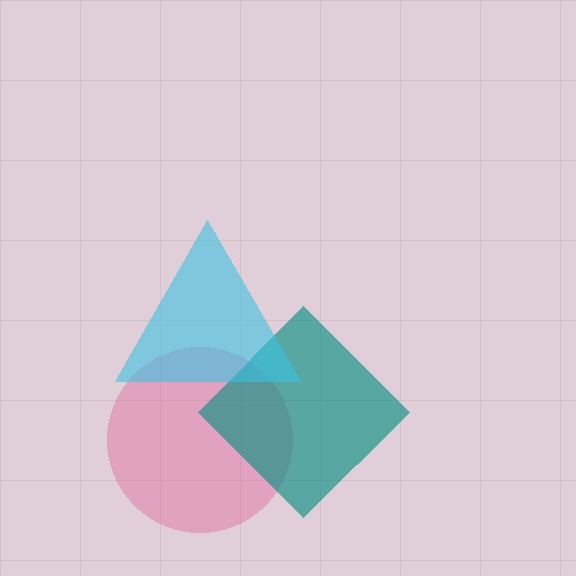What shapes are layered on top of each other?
The layered shapes are: a pink circle, a teal diamond, a cyan triangle.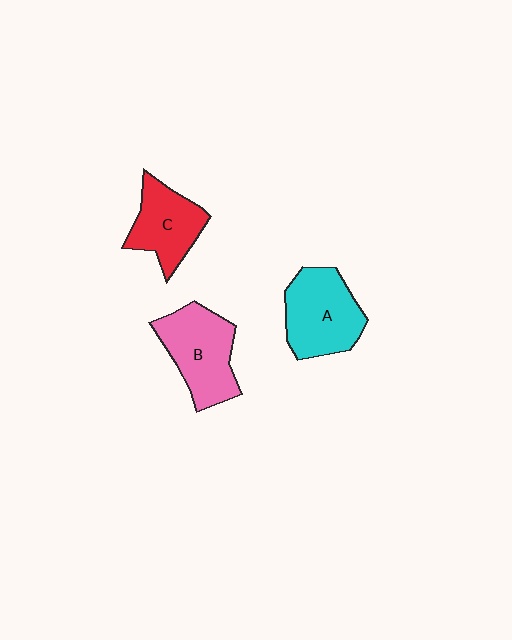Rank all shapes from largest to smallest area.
From largest to smallest: A (cyan), B (pink), C (red).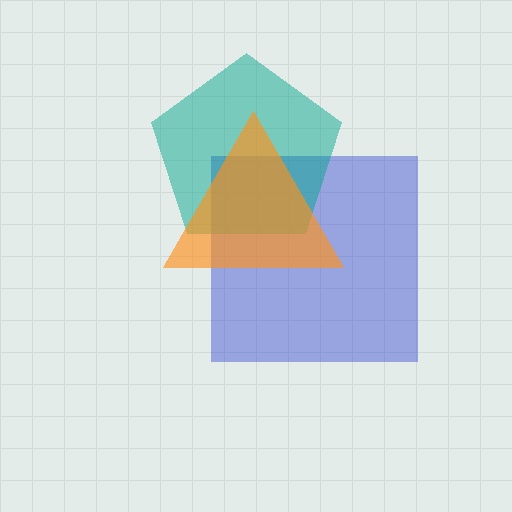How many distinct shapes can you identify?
There are 3 distinct shapes: a blue square, a teal pentagon, an orange triangle.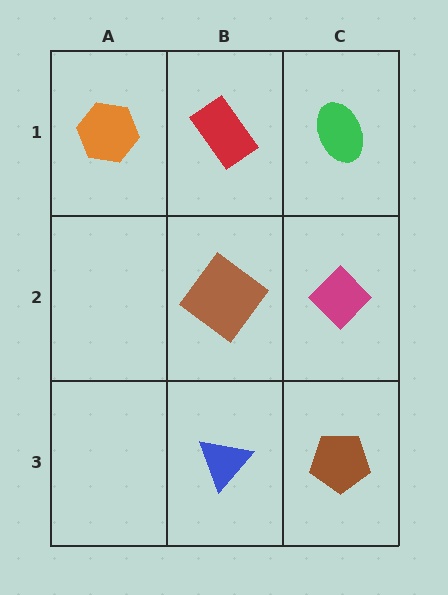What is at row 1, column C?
A green ellipse.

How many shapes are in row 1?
3 shapes.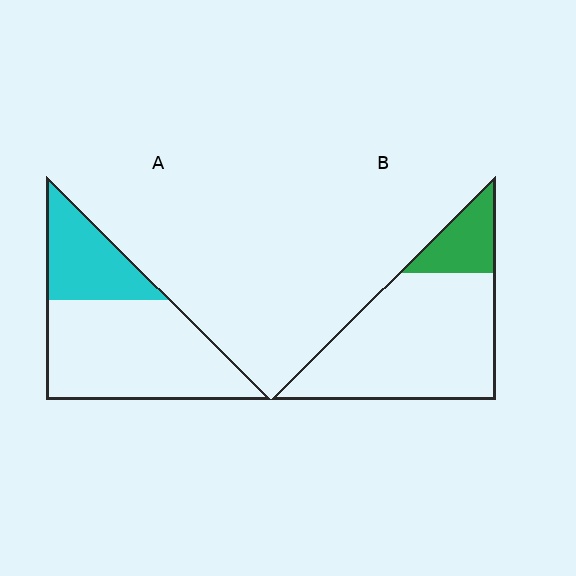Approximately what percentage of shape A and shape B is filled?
A is approximately 30% and B is approximately 20%.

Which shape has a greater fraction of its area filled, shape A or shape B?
Shape A.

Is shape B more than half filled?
No.